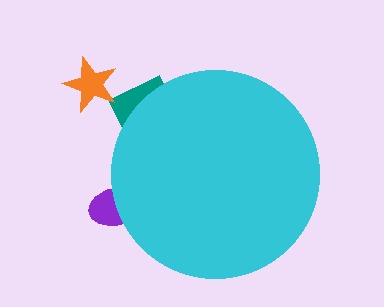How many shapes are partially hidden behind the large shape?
2 shapes are partially hidden.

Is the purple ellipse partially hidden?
Yes, the purple ellipse is partially hidden behind the cyan circle.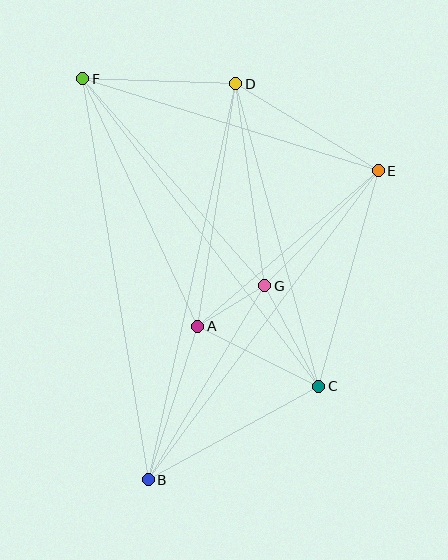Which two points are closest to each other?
Points A and G are closest to each other.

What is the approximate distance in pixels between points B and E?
The distance between B and E is approximately 385 pixels.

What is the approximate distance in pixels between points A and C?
The distance between A and C is approximately 135 pixels.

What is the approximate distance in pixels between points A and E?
The distance between A and E is approximately 238 pixels.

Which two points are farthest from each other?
Points B and F are farthest from each other.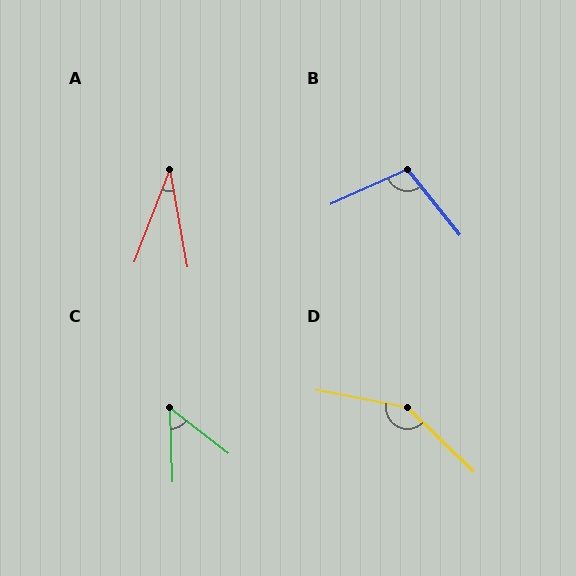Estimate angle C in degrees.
Approximately 51 degrees.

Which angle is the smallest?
A, at approximately 31 degrees.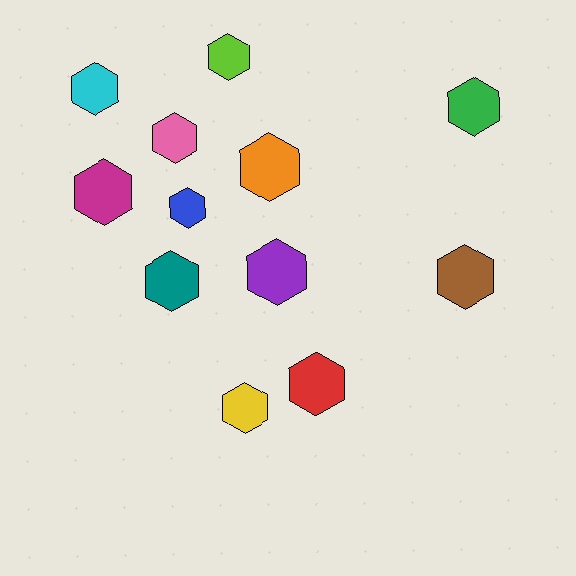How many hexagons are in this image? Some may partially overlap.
There are 12 hexagons.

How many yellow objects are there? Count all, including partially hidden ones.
There is 1 yellow object.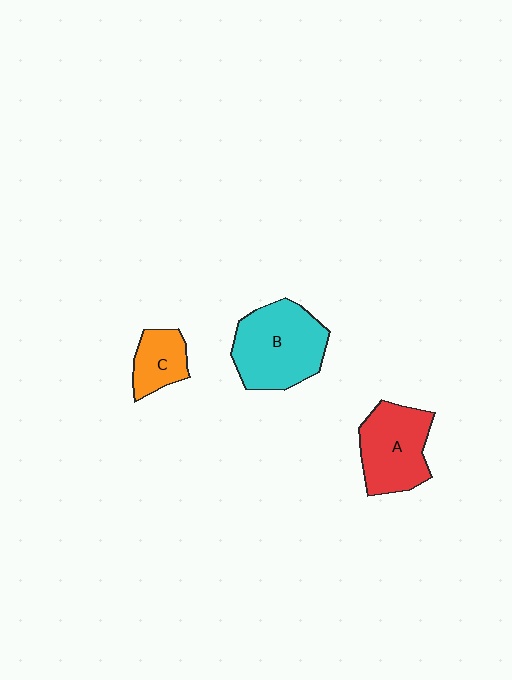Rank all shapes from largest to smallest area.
From largest to smallest: B (cyan), A (red), C (orange).